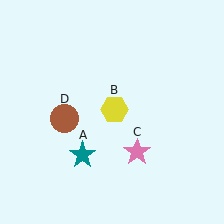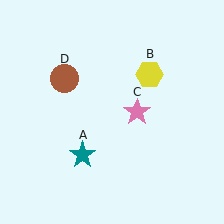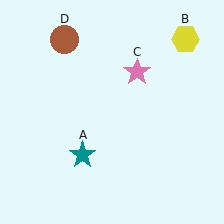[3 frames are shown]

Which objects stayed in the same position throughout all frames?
Teal star (object A) remained stationary.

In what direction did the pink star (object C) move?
The pink star (object C) moved up.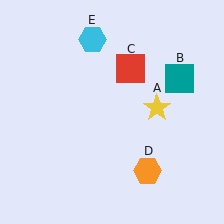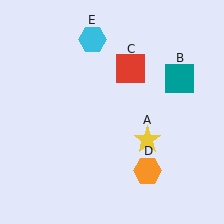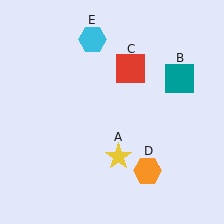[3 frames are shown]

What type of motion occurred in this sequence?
The yellow star (object A) rotated clockwise around the center of the scene.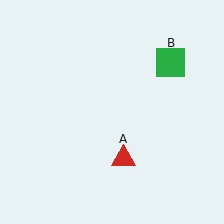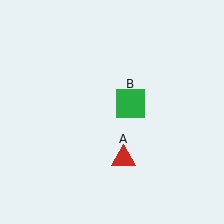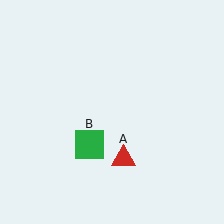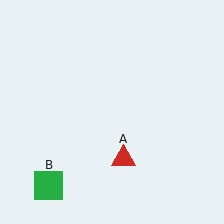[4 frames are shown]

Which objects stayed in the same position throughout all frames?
Red triangle (object A) remained stationary.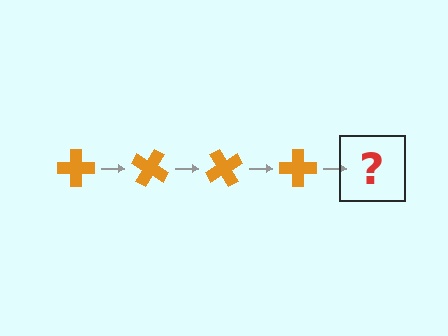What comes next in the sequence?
The next element should be an orange cross rotated 120 degrees.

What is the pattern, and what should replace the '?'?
The pattern is that the cross rotates 30 degrees each step. The '?' should be an orange cross rotated 120 degrees.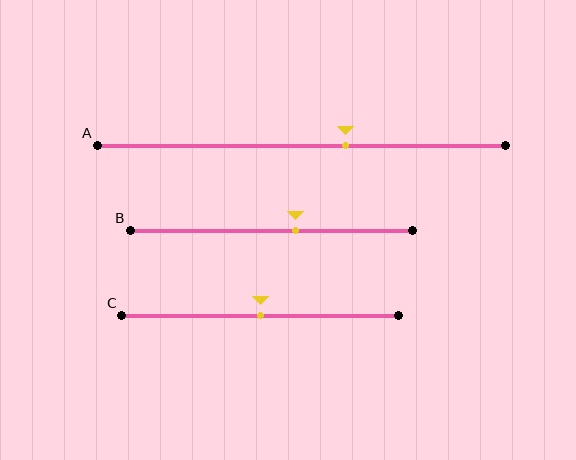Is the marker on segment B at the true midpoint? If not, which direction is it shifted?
No, the marker on segment B is shifted to the right by about 8% of the segment length.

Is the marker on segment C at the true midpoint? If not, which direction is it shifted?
Yes, the marker on segment C is at the true midpoint.